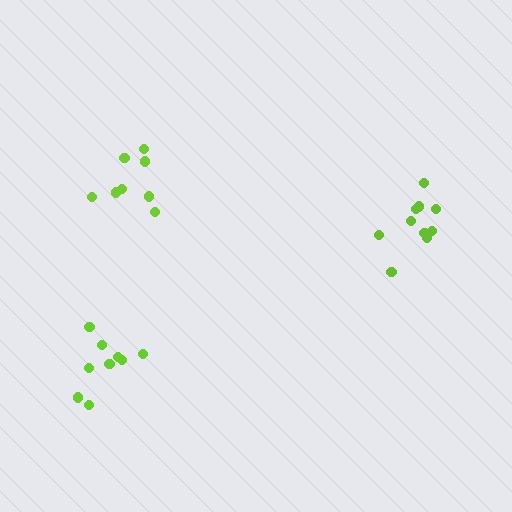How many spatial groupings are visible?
There are 3 spatial groupings.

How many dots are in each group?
Group 1: 8 dots, Group 2: 9 dots, Group 3: 10 dots (27 total).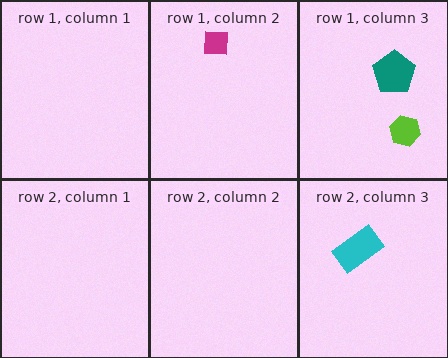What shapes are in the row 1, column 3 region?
The teal pentagon, the lime hexagon.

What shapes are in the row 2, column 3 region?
The cyan rectangle.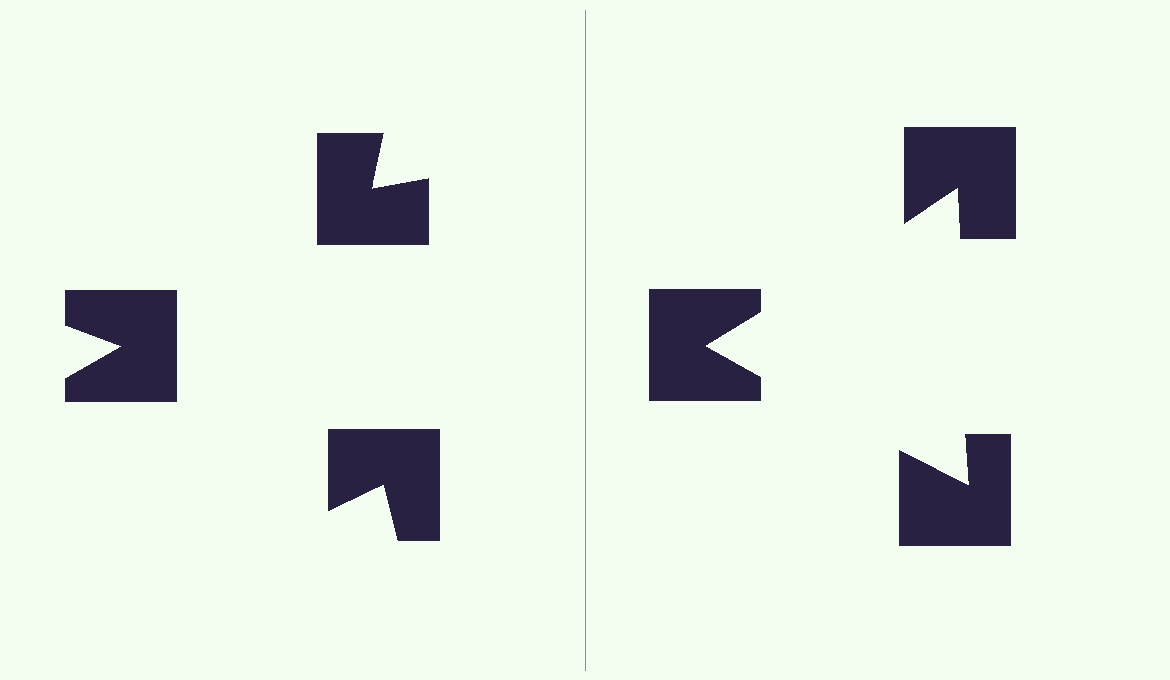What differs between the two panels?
The notched squares are positioned identically on both sides; only the wedge orientations differ. On the right they align to a triangle; on the left they are misaligned.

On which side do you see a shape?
An illusory triangle appears on the right side. On the left side the wedge cuts are rotated, so no coherent shape forms.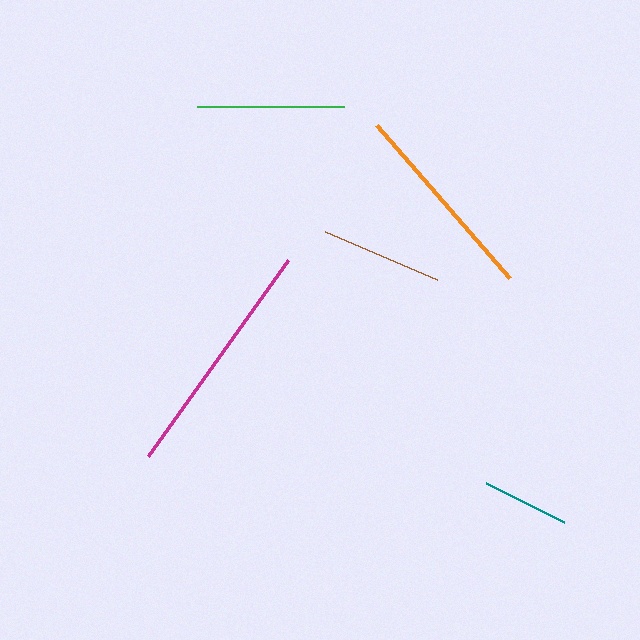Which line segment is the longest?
The magenta line is the longest at approximately 241 pixels.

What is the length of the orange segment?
The orange segment is approximately 202 pixels long.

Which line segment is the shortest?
The teal line is the shortest at approximately 87 pixels.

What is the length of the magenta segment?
The magenta segment is approximately 241 pixels long.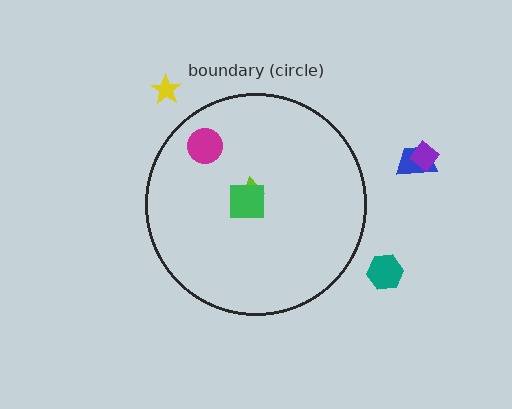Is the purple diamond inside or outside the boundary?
Outside.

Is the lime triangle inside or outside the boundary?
Inside.